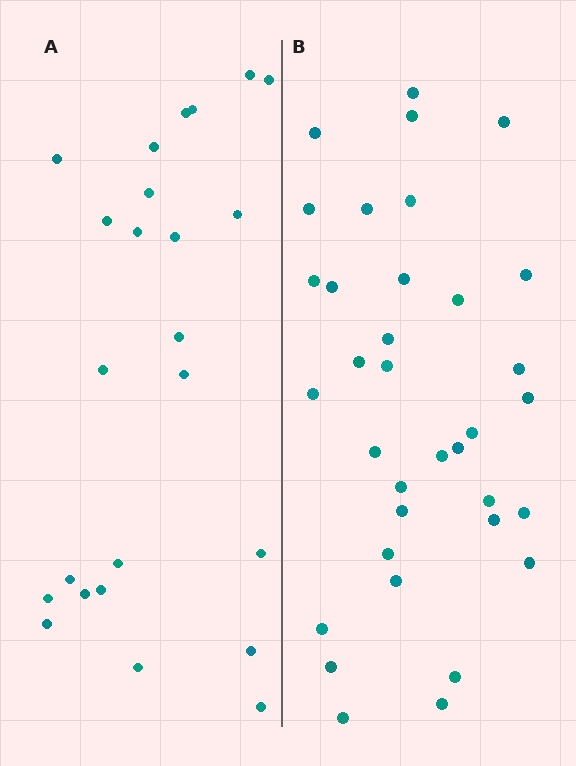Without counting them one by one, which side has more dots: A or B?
Region B (the right region) has more dots.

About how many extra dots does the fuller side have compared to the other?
Region B has roughly 12 or so more dots than region A.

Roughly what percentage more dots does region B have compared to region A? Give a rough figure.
About 45% more.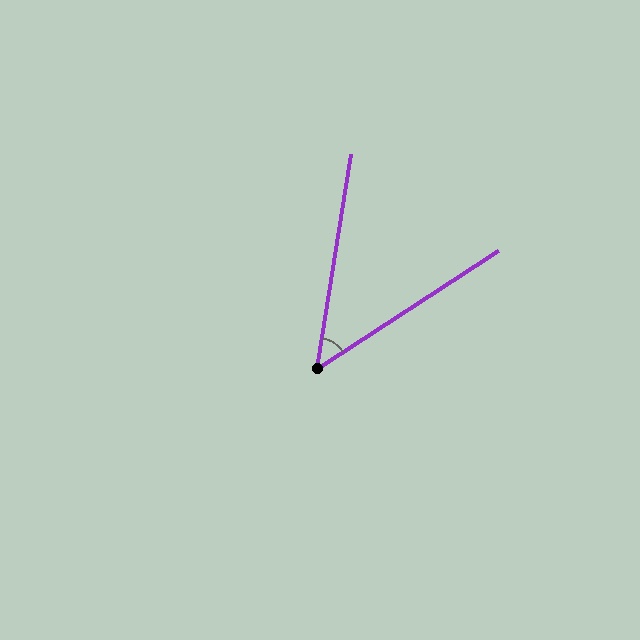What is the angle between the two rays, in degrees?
Approximately 48 degrees.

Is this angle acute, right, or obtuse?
It is acute.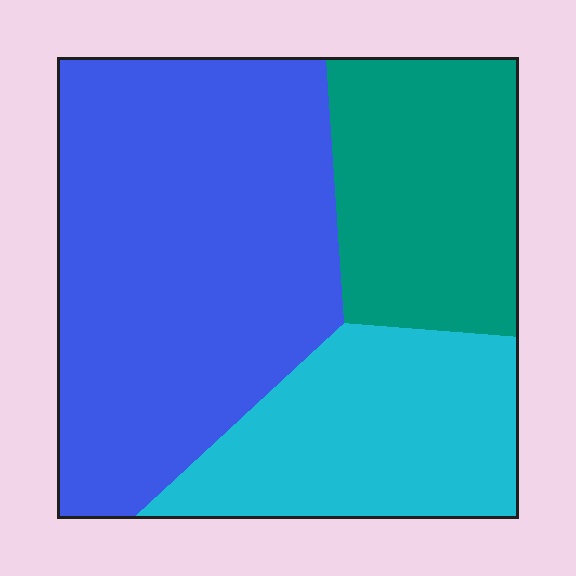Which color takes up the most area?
Blue, at roughly 50%.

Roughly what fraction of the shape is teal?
Teal covers 24% of the shape.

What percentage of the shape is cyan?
Cyan takes up between a sixth and a third of the shape.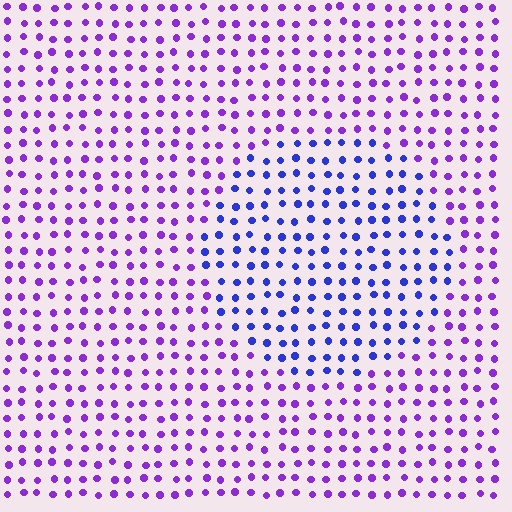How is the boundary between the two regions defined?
The boundary is defined purely by a slight shift in hue (about 39 degrees). Spacing, size, and orientation are identical on both sides.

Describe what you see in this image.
The image is filled with small purple elements in a uniform arrangement. A circle-shaped region is visible where the elements are tinted to a slightly different hue, forming a subtle color boundary.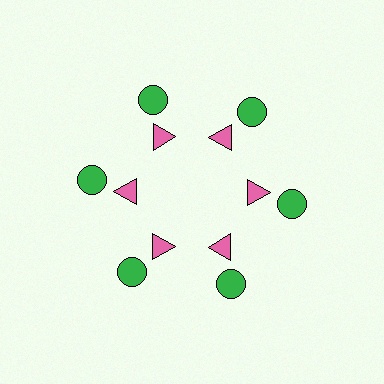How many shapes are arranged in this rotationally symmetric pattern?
There are 12 shapes, arranged in 6 groups of 2.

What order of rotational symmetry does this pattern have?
This pattern has 6-fold rotational symmetry.